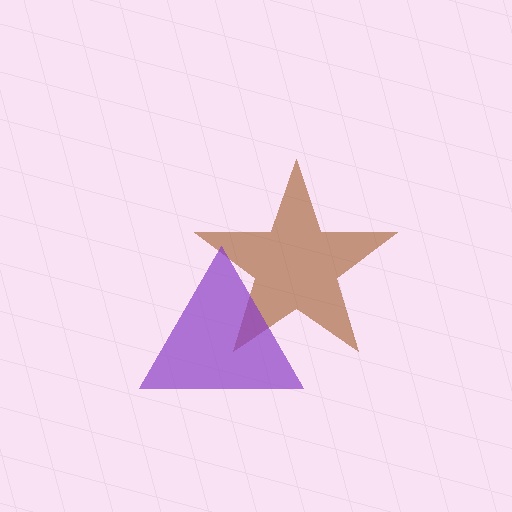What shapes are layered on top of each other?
The layered shapes are: a brown star, a purple triangle.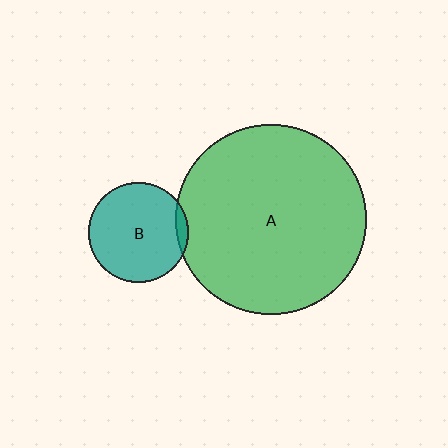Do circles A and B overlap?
Yes.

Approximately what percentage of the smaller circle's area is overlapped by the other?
Approximately 5%.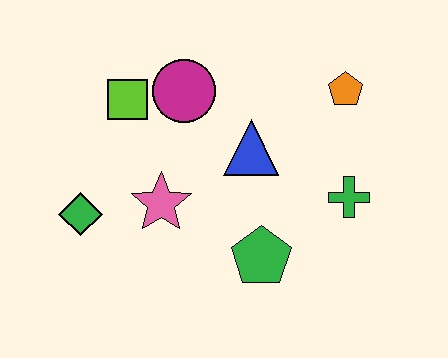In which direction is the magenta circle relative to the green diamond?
The magenta circle is above the green diamond.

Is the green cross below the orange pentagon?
Yes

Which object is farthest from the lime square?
The green cross is farthest from the lime square.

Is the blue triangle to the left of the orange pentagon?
Yes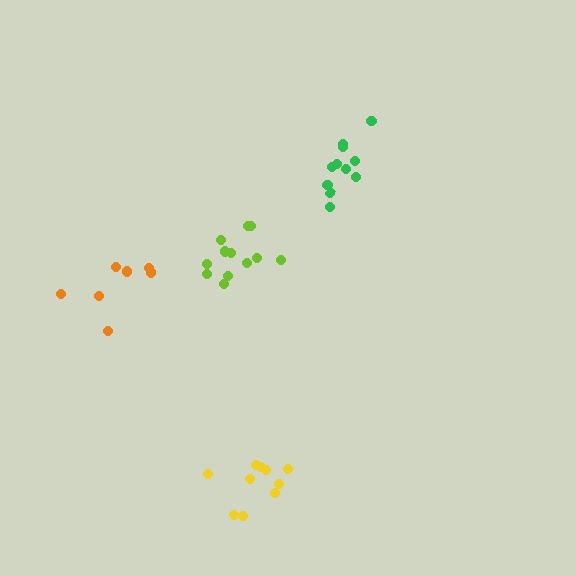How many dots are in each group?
Group 1: 7 dots, Group 2: 12 dots, Group 3: 11 dots, Group 4: 10 dots (40 total).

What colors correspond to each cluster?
The clusters are colored: orange, lime, green, yellow.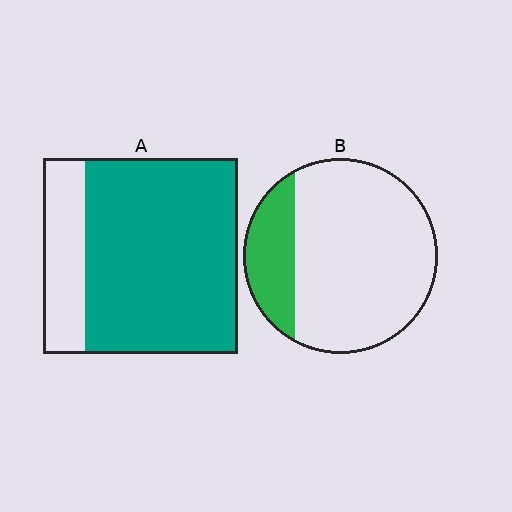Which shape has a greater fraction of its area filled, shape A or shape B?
Shape A.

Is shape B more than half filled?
No.